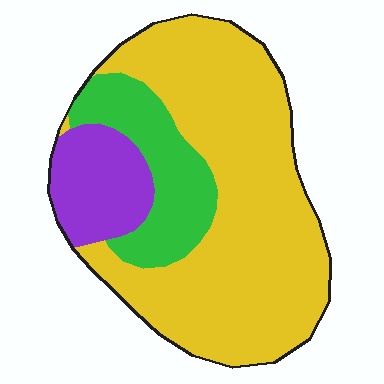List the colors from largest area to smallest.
From largest to smallest: yellow, green, purple.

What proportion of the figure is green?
Green takes up about one fifth (1/5) of the figure.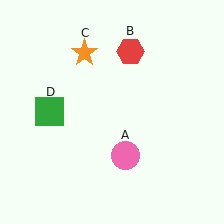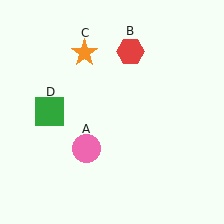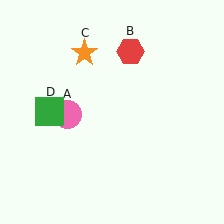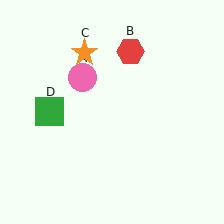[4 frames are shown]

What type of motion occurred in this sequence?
The pink circle (object A) rotated clockwise around the center of the scene.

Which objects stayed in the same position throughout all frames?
Red hexagon (object B) and orange star (object C) and green square (object D) remained stationary.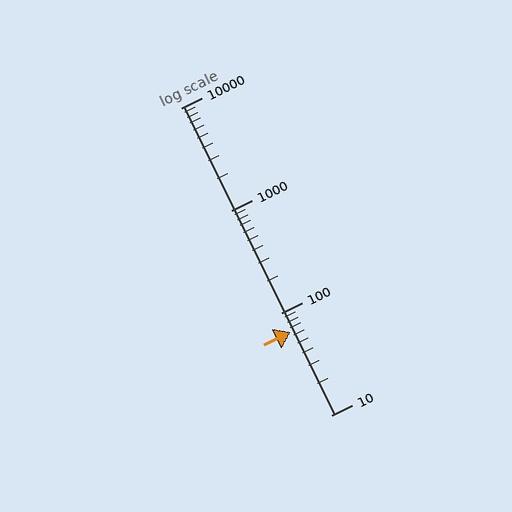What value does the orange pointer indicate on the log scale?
The pointer indicates approximately 65.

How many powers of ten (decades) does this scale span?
The scale spans 3 decades, from 10 to 10000.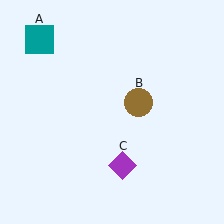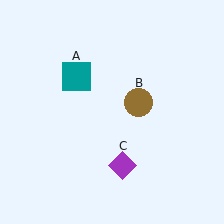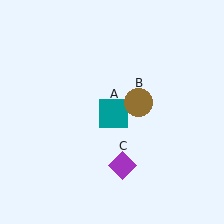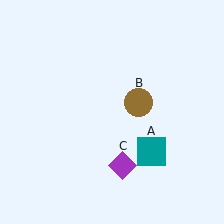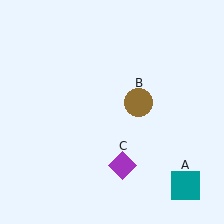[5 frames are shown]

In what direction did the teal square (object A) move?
The teal square (object A) moved down and to the right.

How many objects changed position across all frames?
1 object changed position: teal square (object A).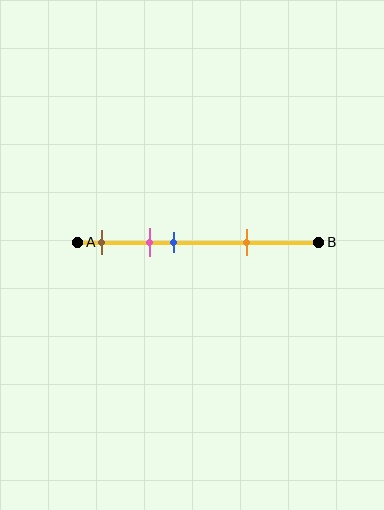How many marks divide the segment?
There are 4 marks dividing the segment.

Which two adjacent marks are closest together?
The pink and blue marks are the closest adjacent pair.